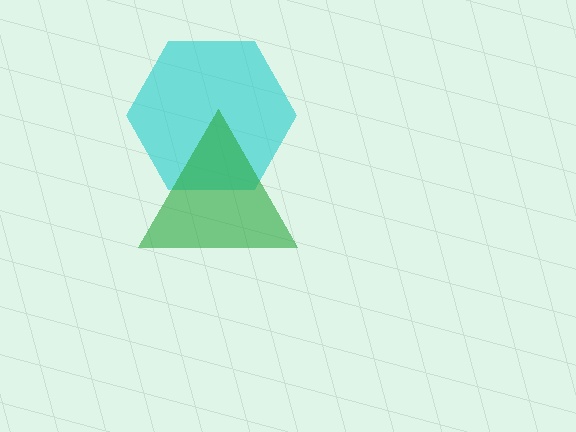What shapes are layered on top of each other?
The layered shapes are: a cyan hexagon, a green triangle.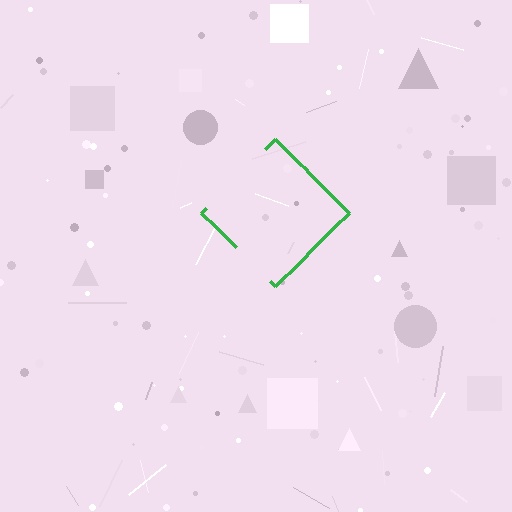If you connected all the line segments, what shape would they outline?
They would outline a diamond.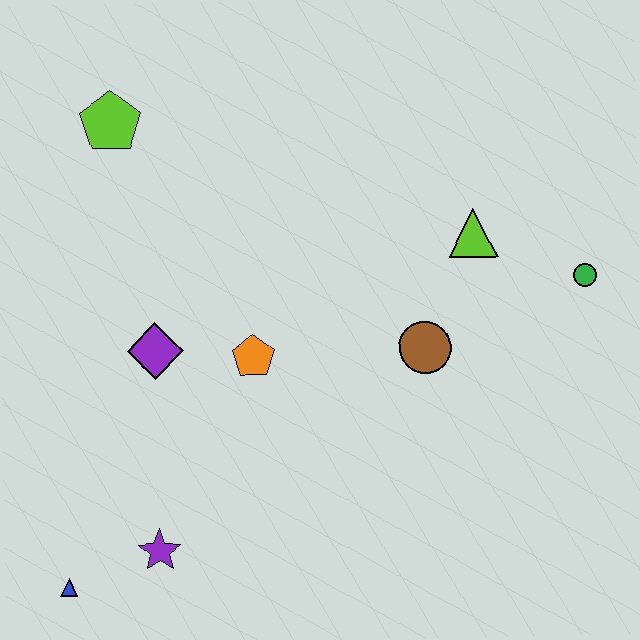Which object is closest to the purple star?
The blue triangle is closest to the purple star.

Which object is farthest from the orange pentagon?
The green circle is farthest from the orange pentagon.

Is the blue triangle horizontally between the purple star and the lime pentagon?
No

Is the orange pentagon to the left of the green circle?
Yes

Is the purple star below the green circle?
Yes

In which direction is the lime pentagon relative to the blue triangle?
The lime pentagon is above the blue triangle.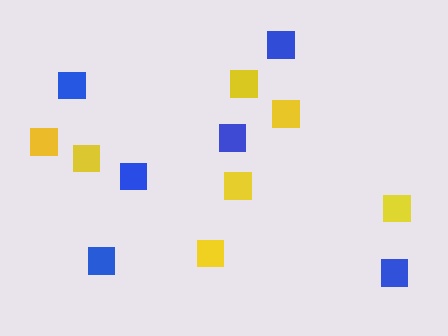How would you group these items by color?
There are 2 groups: one group of yellow squares (7) and one group of blue squares (6).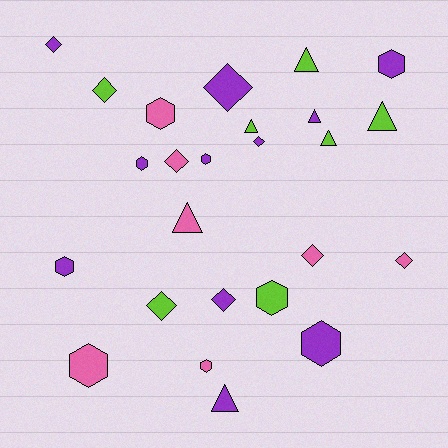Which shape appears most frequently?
Hexagon, with 9 objects.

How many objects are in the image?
There are 25 objects.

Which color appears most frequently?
Purple, with 11 objects.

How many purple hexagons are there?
There are 5 purple hexagons.